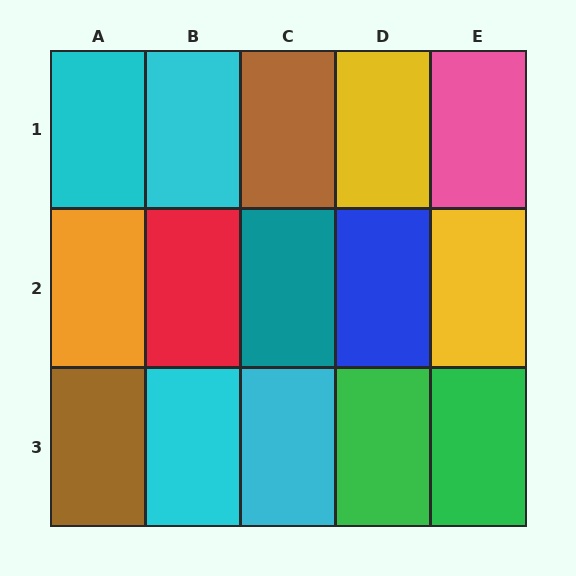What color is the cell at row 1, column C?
Brown.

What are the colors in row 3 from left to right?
Brown, cyan, cyan, green, green.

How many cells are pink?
1 cell is pink.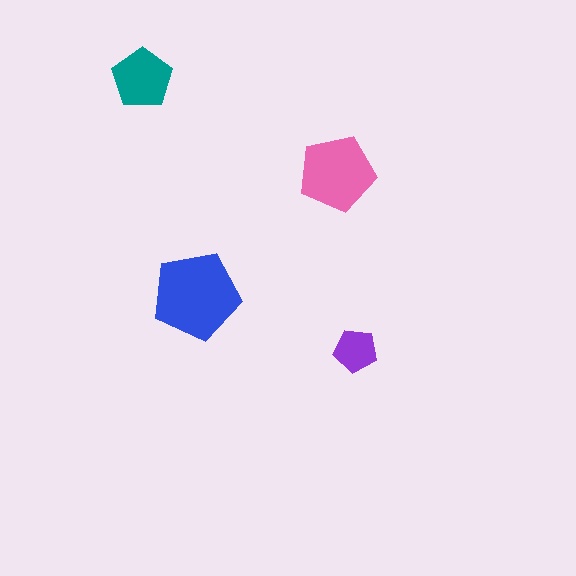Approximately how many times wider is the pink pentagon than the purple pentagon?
About 1.5 times wider.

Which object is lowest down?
The purple pentagon is bottommost.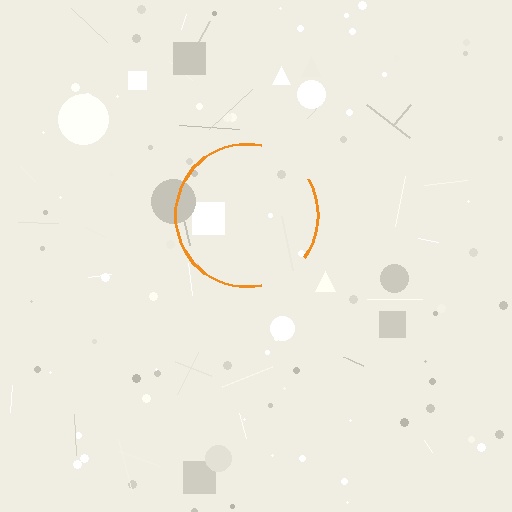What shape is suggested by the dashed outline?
The dashed outline suggests a circle.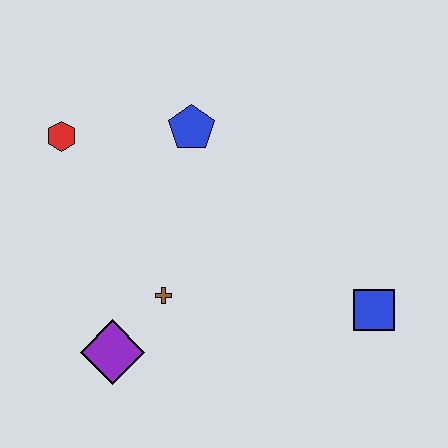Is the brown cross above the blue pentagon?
No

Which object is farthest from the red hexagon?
The blue square is farthest from the red hexagon.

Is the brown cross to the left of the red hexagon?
No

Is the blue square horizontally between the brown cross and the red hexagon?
No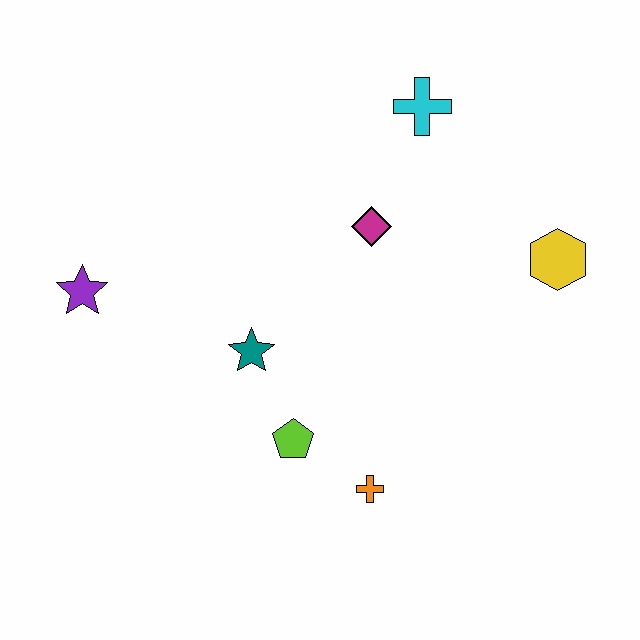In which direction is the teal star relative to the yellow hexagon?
The teal star is to the left of the yellow hexagon.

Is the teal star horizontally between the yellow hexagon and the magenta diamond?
No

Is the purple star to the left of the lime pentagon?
Yes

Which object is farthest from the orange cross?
The cyan cross is farthest from the orange cross.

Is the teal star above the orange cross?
Yes